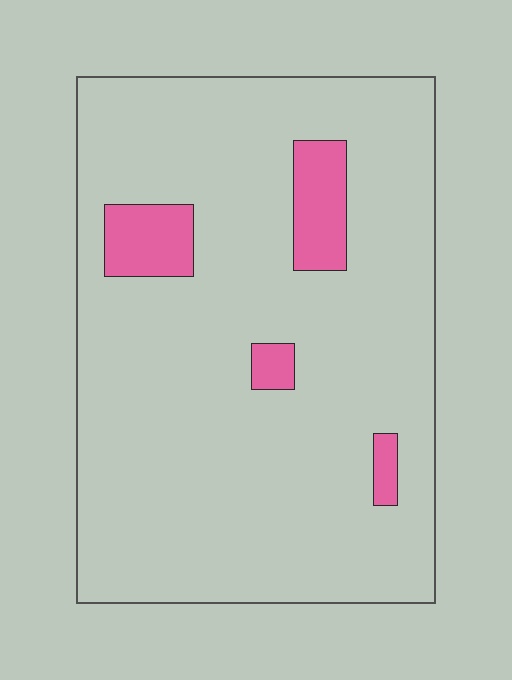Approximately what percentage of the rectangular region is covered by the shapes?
Approximately 10%.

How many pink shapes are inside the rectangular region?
4.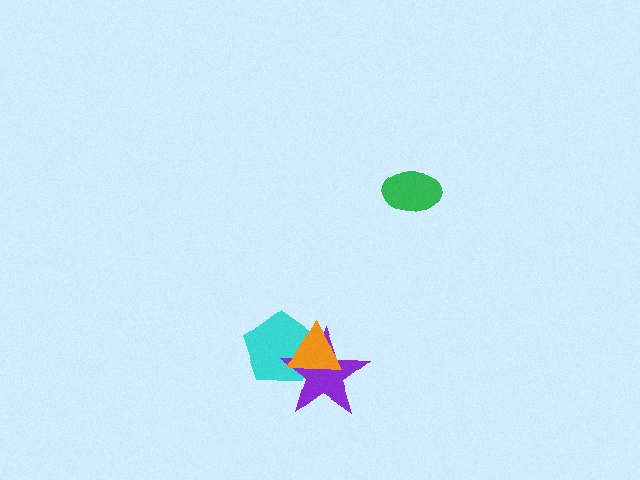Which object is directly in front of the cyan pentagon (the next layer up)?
The purple star is directly in front of the cyan pentagon.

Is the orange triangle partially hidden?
No, no other shape covers it.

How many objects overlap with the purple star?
2 objects overlap with the purple star.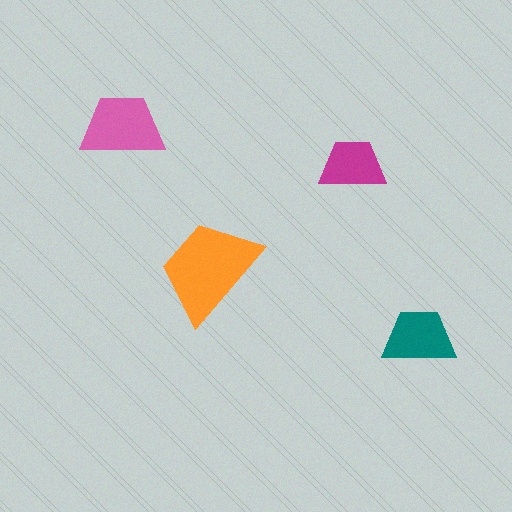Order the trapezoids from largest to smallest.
the orange one, the pink one, the teal one, the magenta one.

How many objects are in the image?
There are 4 objects in the image.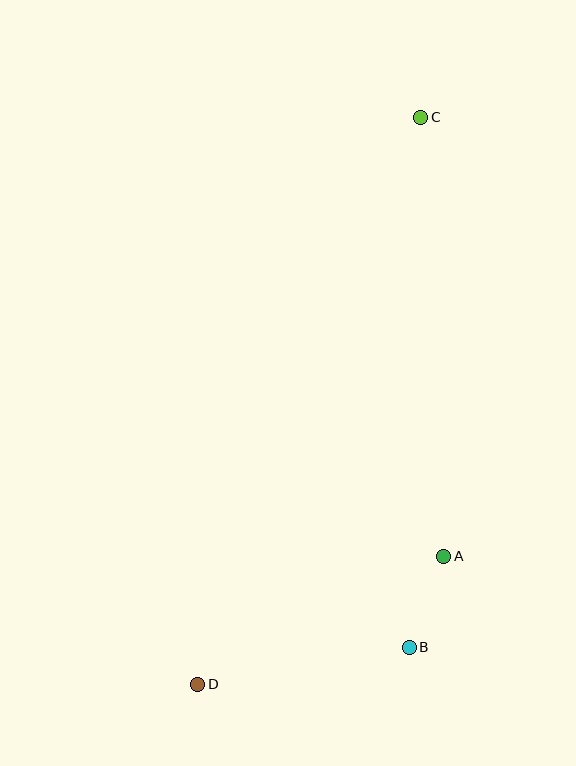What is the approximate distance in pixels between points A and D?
The distance between A and D is approximately 276 pixels.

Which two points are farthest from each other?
Points C and D are farthest from each other.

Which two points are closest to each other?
Points A and B are closest to each other.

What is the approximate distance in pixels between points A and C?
The distance between A and C is approximately 440 pixels.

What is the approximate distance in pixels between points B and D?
The distance between B and D is approximately 215 pixels.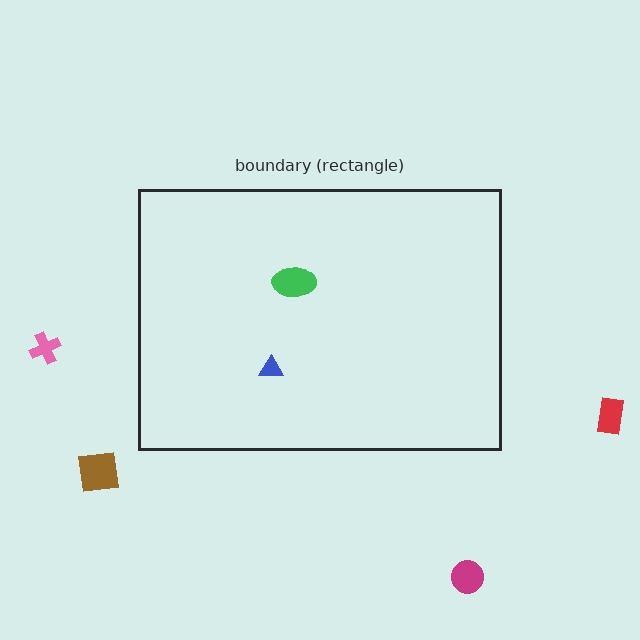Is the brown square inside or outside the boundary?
Outside.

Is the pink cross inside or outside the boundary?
Outside.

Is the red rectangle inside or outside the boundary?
Outside.